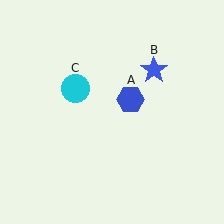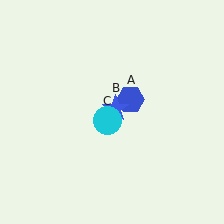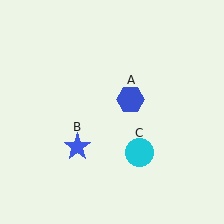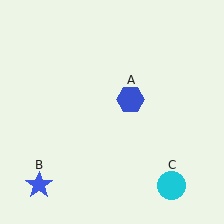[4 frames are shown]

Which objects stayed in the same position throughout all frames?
Blue hexagon (object A) remained stationary.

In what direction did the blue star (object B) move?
The blue star (object B) moved down and to the left.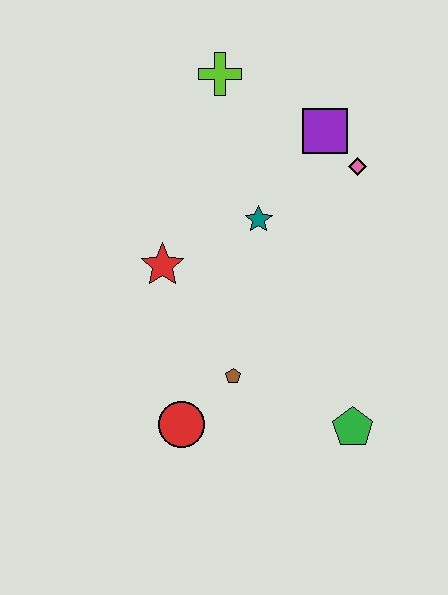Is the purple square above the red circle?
Yes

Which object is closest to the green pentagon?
The brown pentagon is closest to the green pentagon.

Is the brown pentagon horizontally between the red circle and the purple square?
Yes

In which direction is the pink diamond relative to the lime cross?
The pink diamond is to the right of the lime cross.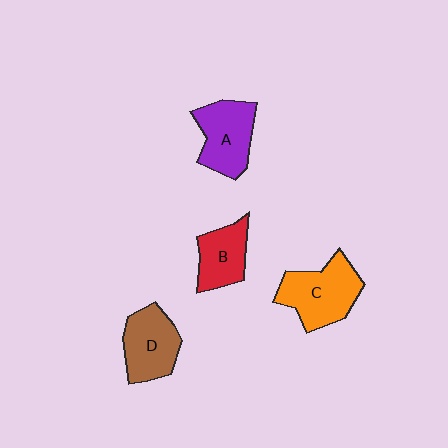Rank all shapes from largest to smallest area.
From largest to smallest: C (orange), A (purple), D (brown), B (red).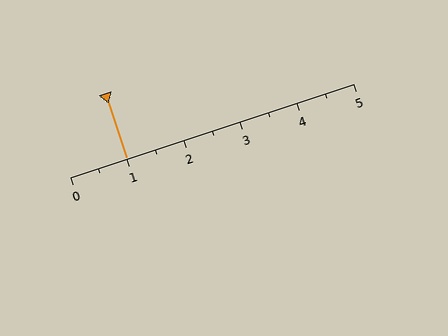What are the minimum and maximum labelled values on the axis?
The axis runs from 0 to 5.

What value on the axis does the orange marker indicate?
The marker indicates approximately 1.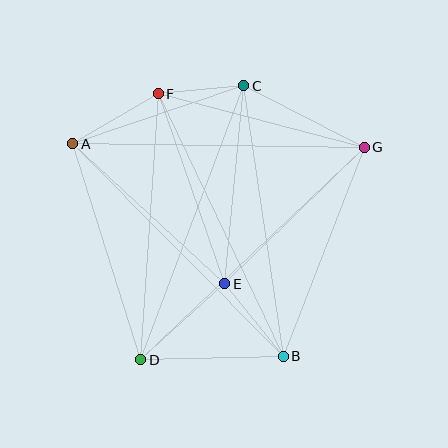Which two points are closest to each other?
Points C and F are closest to each other.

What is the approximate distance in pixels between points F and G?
The distance between F and G is approximately 213 pixels.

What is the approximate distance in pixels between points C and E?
The distance between C and E is approximately 199 pixels.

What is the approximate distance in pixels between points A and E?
The distance between A and E is approximately 207 pixels.